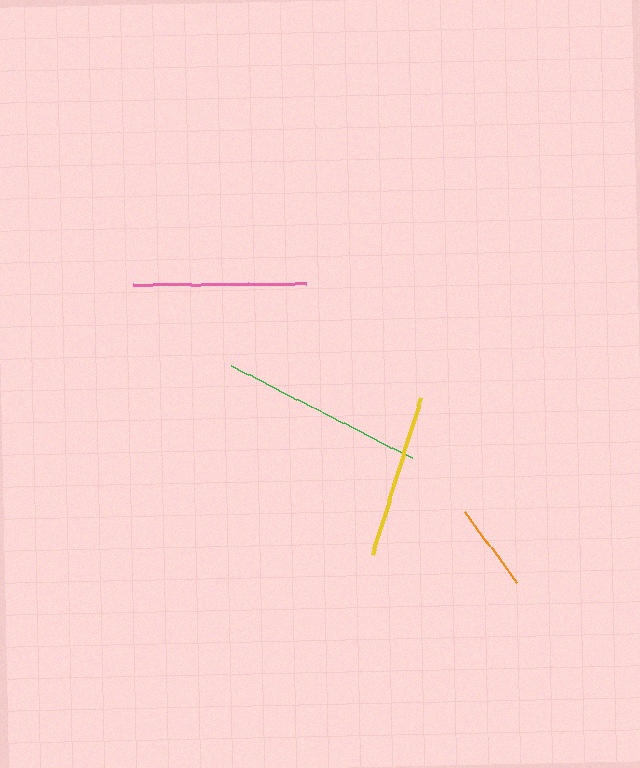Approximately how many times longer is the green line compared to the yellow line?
The green line is approximately 1.2 times the length of the yellow line.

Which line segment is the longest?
The green line is the longest at approximately 203 pixels.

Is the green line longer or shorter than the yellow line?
The green line is longer than the yellow line.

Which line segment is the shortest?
The orange line is the shortest at approximately 89 pixels.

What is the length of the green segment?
The green segment is approximately 203 pixels long.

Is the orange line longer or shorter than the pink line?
The pink line is longer than the orange line.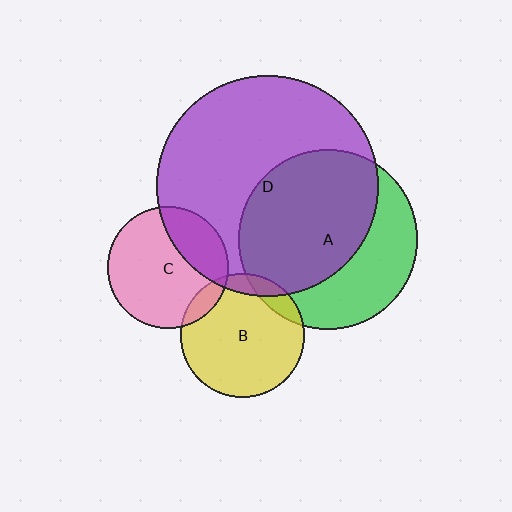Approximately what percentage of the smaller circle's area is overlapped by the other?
Approximately 10%.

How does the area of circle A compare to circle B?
Approximately 2.1 times.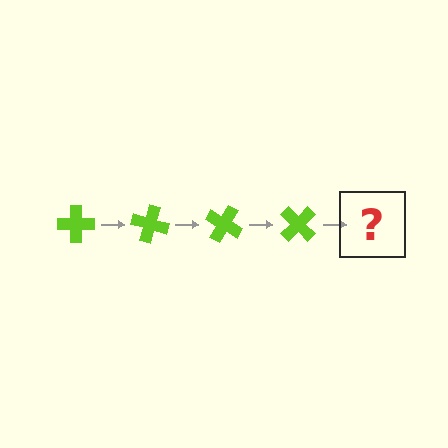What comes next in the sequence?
The next element should be a lime cross rotated 60 degrees.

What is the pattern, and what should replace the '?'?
The pattern is that the cross rotates 15 degrees each step. The '?' should be a lime cross rotated 60 degrees.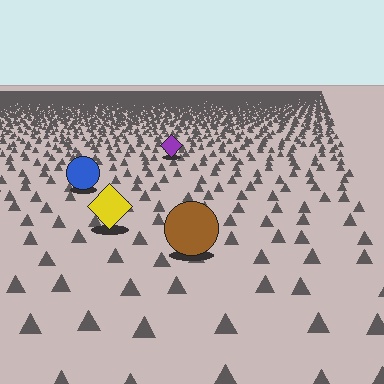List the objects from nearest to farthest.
From nearest to farthest: the brown circle, the yellow diamond, the blue circle, the purple diamond.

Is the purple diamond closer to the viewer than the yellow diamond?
No. The yellow diamond is closer — you can tell from the texture gradient: the ground texture is coarser near it.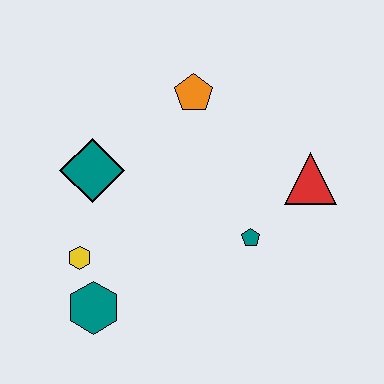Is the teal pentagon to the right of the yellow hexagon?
Yes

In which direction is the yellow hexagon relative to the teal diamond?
The yellow hexagon is below the teal diamond.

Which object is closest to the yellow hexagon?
The teal hexagon is closest to the yellow hexagon.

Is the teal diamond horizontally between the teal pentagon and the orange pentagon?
No